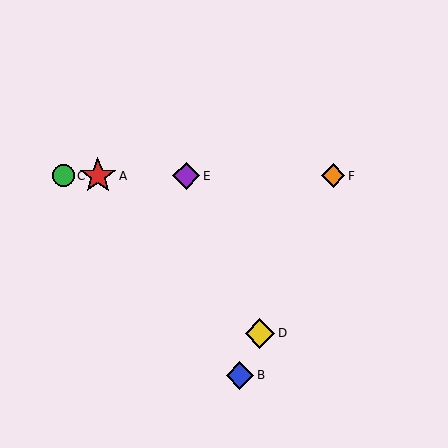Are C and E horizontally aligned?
Yes, both are at y≈176.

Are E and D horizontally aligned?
No, E is at y≈176 and D is at y≈333.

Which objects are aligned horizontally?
Objects A, C, E, F are aligned horizontally.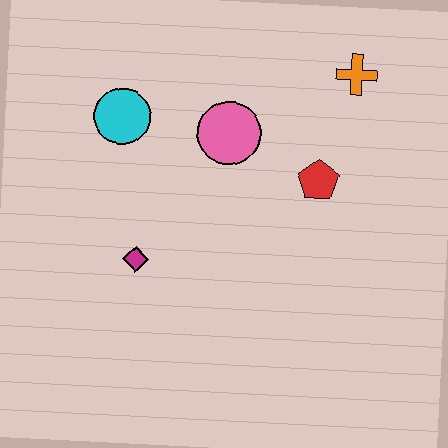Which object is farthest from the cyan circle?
The orange cross is farthest from the cyan circle.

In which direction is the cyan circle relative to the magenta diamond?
The cyan circle is above the magenta diamond.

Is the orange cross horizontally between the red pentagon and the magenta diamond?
No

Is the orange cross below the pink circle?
No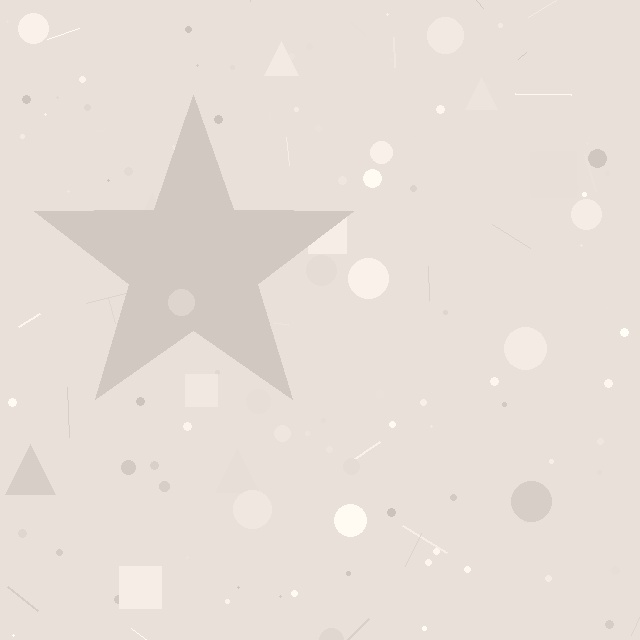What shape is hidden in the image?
A star is hidden in the image.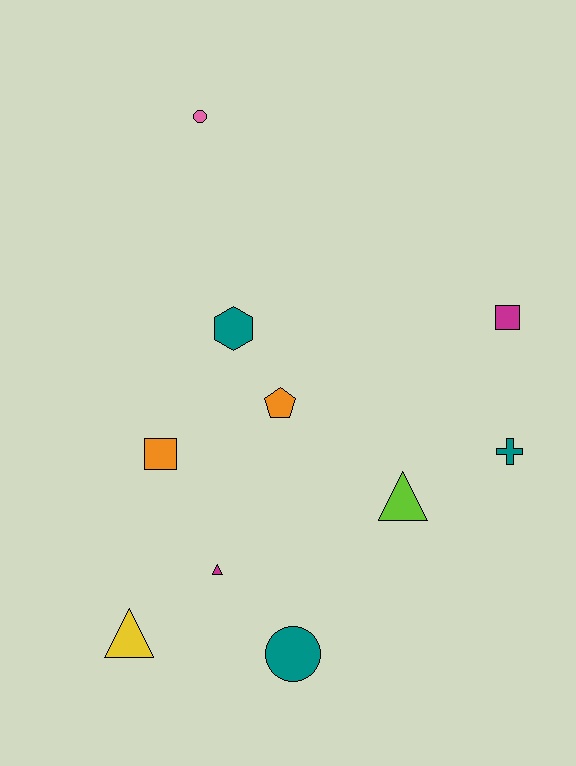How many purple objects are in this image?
There are no purple objects.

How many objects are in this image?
There are 10 objects.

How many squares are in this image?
There are 2 squares.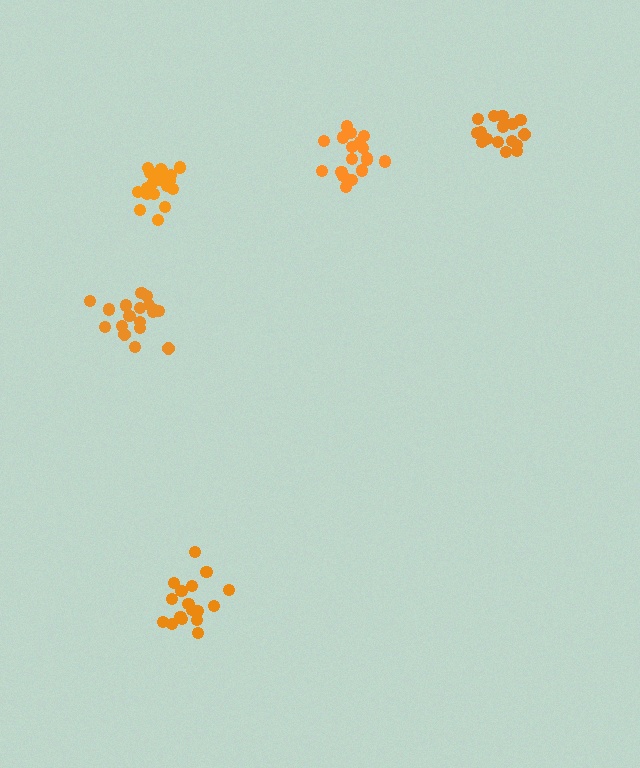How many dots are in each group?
Group 1: 17 dots, Group 2: 21 dots, Group 3: 19 dots, Group 4: 16 dots, Group 5: 19 dots (92 total).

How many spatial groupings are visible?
There are 5 spatial groupings.